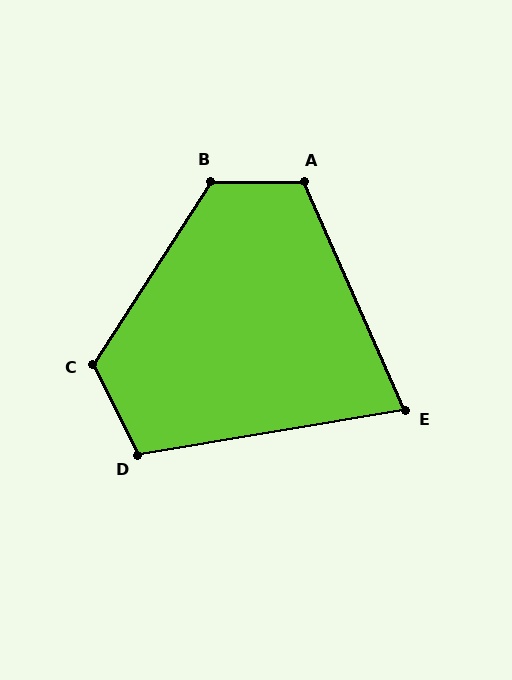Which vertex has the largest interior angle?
B, at approximately 122 degrees.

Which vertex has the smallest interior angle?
E, at approximately 76 degrees.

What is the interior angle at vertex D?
Approximately 107 degrees (obtuse).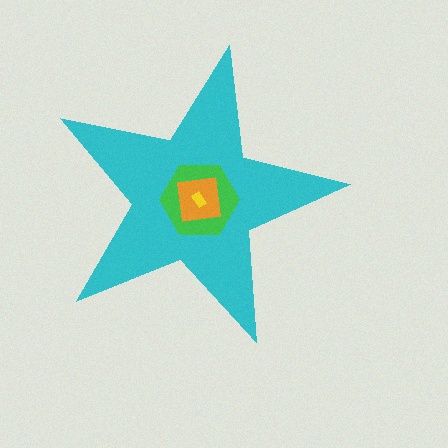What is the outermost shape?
The cyan star.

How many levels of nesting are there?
4.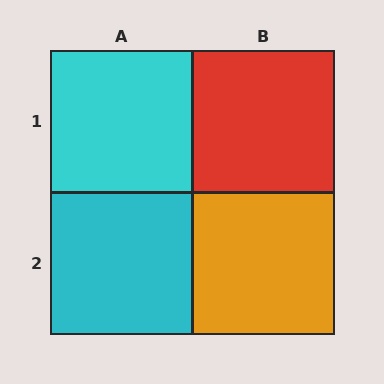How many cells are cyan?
2 cells are cyan.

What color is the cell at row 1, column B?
Red.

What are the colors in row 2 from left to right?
Cyan, orange.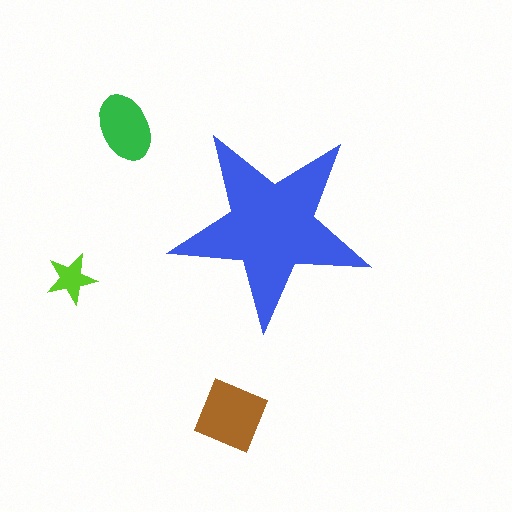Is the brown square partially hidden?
No, the brown square is fully visible.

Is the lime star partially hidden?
No, the lime star is fully visible.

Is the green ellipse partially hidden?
No, the green ellipse is fully visible.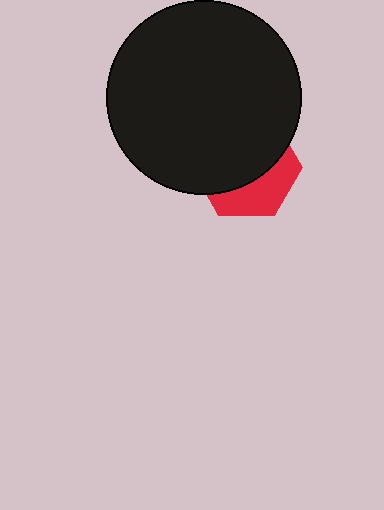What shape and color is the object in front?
The object in front is a black circle.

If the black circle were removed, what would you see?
You would see the complete red hexagon.